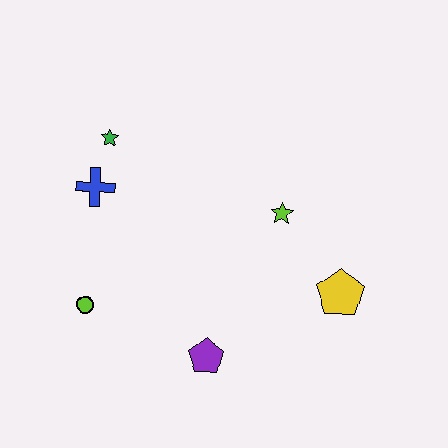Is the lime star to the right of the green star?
Yes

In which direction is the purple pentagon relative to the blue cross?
The purple pentagon is below the blue cross.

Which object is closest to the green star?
The blue cross is closest to the green star.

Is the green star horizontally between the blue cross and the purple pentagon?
Yes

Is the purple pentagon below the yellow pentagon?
Yes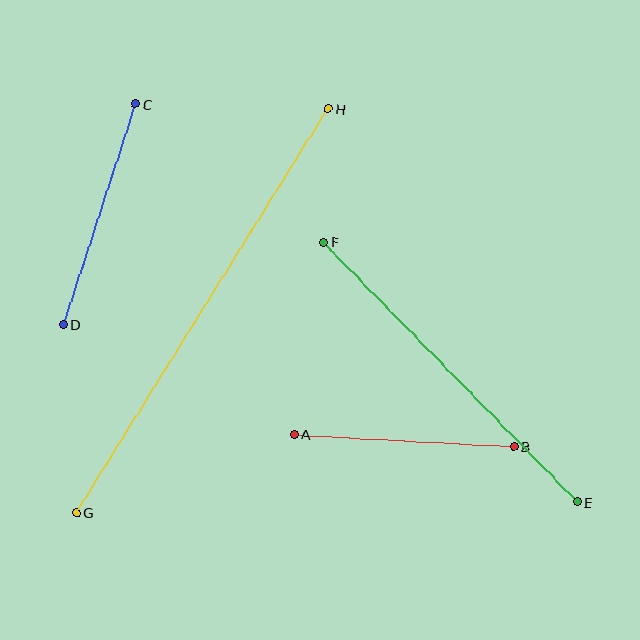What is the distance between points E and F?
The distance is approximately 363 pixels.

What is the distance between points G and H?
The distance is approximately 476 pixels.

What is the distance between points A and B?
The distance is approximately 220 pixels.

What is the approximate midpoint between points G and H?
The midpoint is at approximately (202, 311) pixels.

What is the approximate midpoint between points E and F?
The midpoint is at approximately (450, 372) pixels.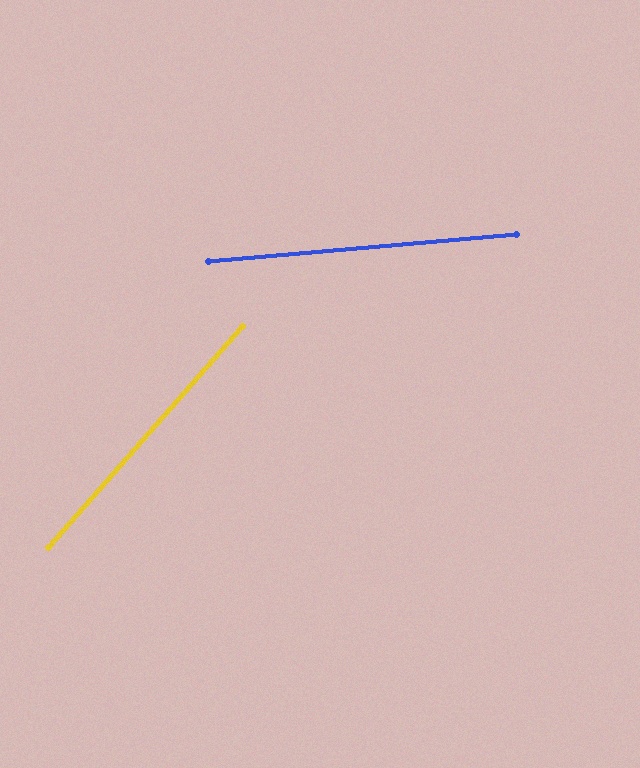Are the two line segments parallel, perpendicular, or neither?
Neither parallel nor perpendicular — they differ by about 44°.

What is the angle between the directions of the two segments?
Approximately 44 degrees.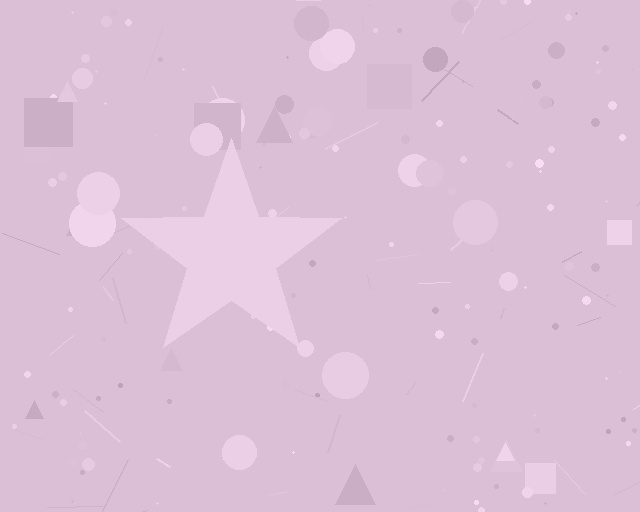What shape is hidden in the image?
A star is hidden in the image.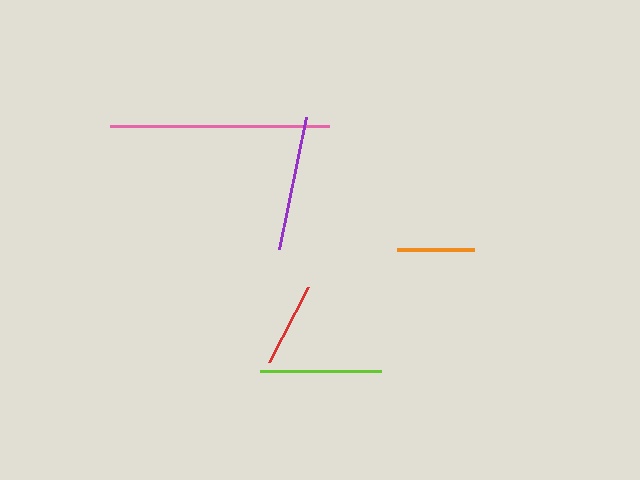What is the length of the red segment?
The red segment is approximately 85 pixels long.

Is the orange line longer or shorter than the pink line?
The pink line is longer than the orange line.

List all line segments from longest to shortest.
From longest to shortest: pink, purple, lime, red, orange.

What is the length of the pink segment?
The pink segment is approximately 219 pixels long.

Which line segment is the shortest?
The orange line is the shortest at approximately 78 pixels.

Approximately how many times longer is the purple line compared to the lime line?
The purple line is approximately 1.1 times the length of the lime line.